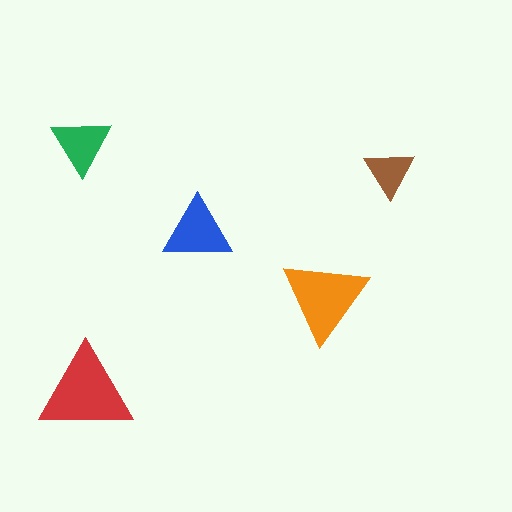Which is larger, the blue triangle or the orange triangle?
The orange one.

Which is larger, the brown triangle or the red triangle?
The red one.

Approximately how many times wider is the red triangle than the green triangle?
About 1.5 times wider.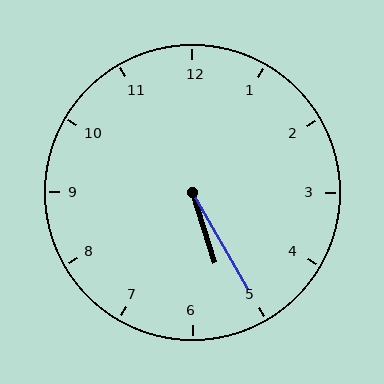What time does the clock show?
5:25.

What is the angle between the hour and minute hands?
Approximately 12 degrees.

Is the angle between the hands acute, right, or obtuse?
It is acute.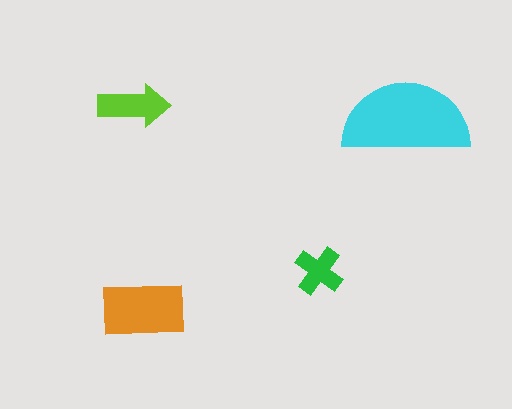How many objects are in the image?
There are 4 objects in the image.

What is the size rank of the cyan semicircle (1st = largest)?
1st.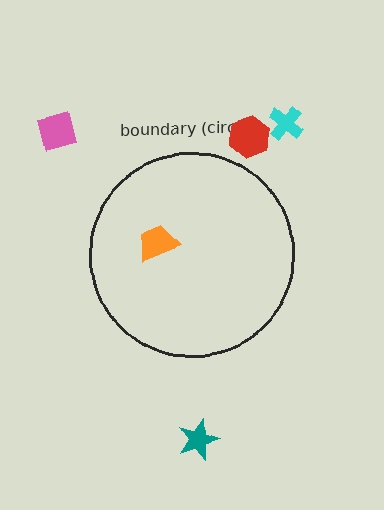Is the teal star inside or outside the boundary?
Outside.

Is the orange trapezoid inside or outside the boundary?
Inside.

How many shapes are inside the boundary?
1 inside, 4 outside.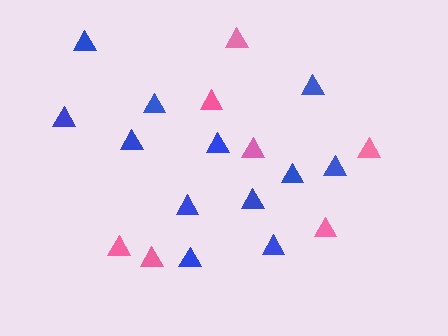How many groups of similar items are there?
There are 2 groups: one group of pink triangles (7) and one group of blue triangles (12).